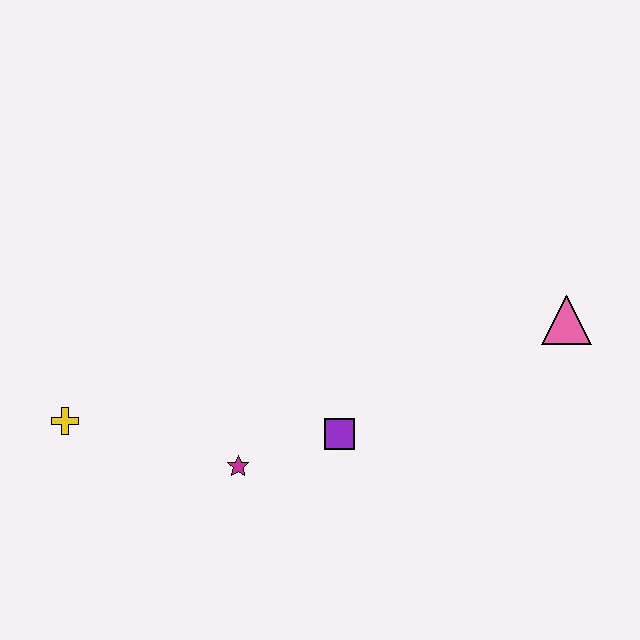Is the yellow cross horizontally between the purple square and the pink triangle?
No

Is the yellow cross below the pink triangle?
Yes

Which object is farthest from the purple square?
The yellow cross is farthest from the purple square.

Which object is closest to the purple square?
The magenta star is closest to the purple square.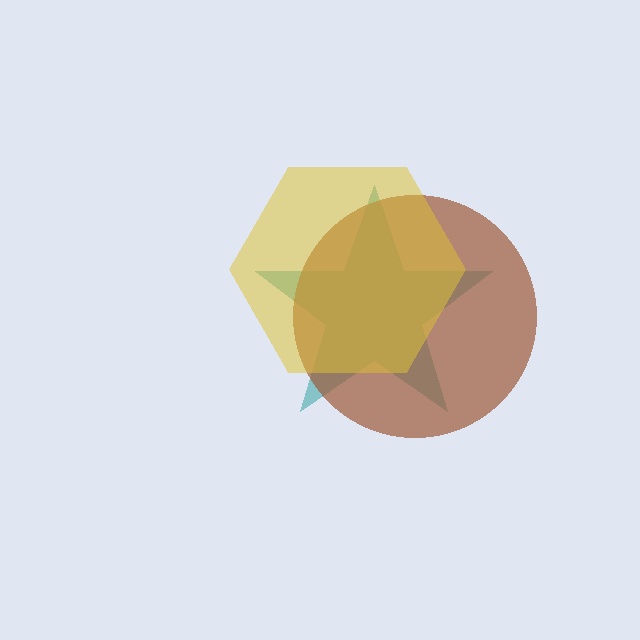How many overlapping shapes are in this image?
There are 3 overlapping shapes in the image.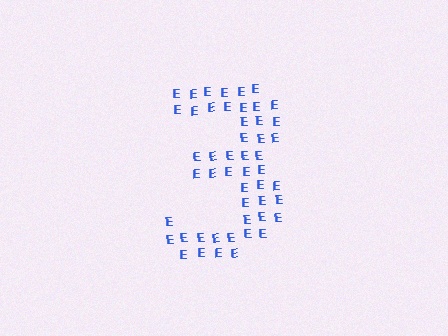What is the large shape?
The large shape is the digit 3.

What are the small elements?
The small elements are letter E's.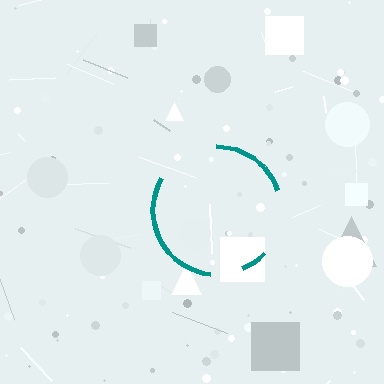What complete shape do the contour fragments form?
The contour fragments form a circle.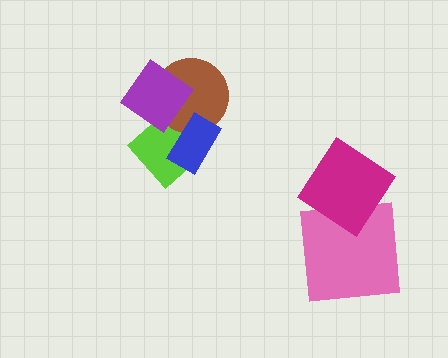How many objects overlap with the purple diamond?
2 objects overlap with the purple diamond.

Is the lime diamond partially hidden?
Yes, it is partially covered by another shape.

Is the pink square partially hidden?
Yes, it is partially covered by another shape.